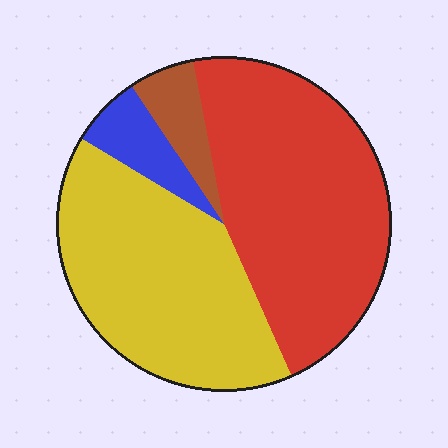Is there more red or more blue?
Red.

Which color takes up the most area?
Red, at roughly 45%.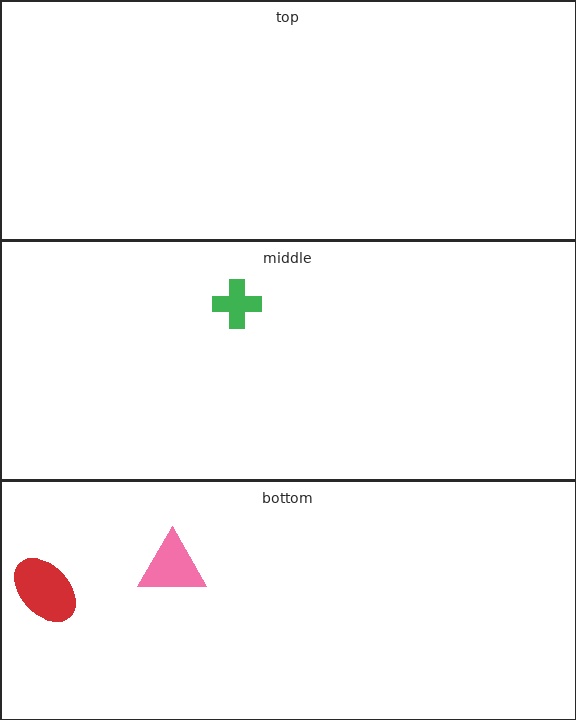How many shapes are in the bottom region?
2.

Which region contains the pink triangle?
The bottom region.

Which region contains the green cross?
The middle region.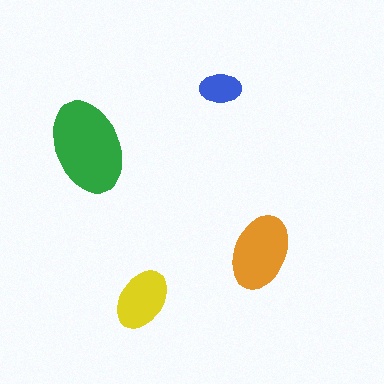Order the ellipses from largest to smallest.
the green one, the orange one, the yellow one, the blue one.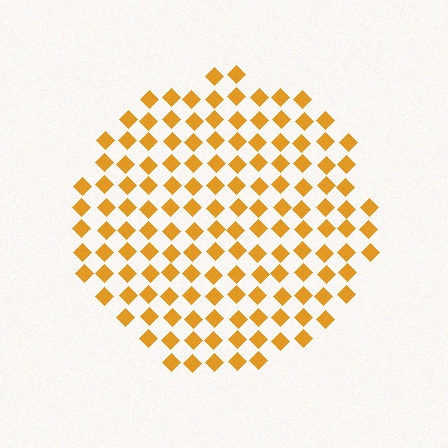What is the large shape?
The large shape is a circle.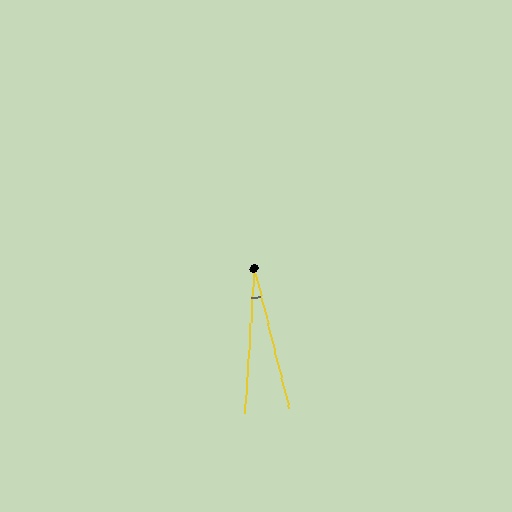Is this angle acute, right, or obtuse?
It is acute.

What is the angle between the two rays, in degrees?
Approximately 18 degrees.